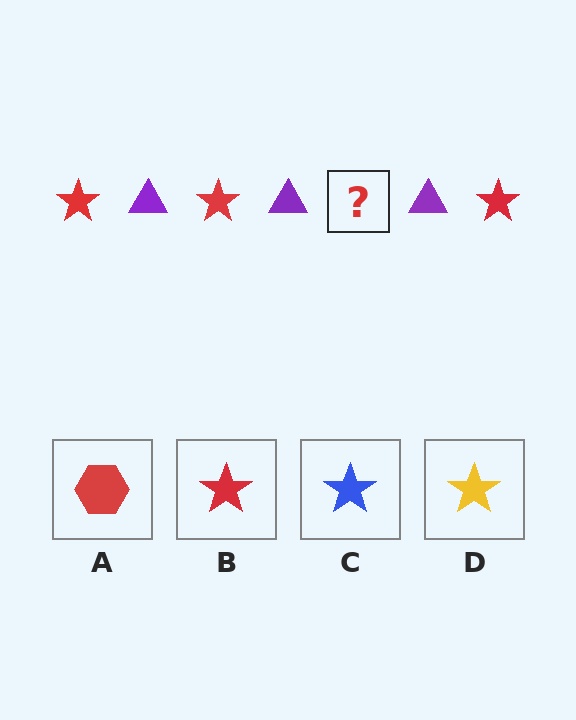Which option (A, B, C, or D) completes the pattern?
B.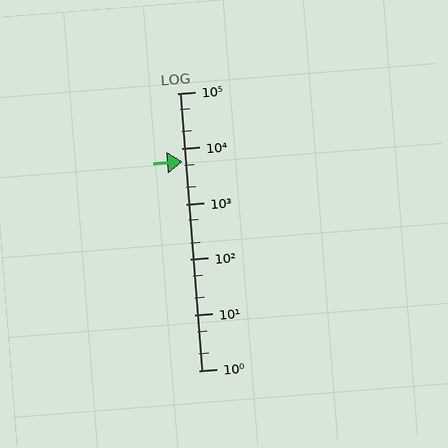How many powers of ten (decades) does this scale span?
The scale spans 5 decades, from 1 to 100000.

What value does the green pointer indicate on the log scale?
The pointer indicates approximately 5900.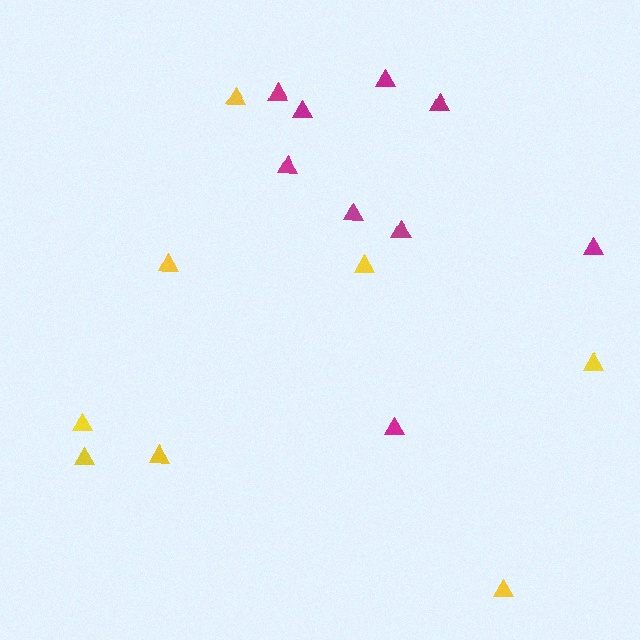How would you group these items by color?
There are 2 groups: one group of magenta triangles (9) and one group of yellow triangles (8).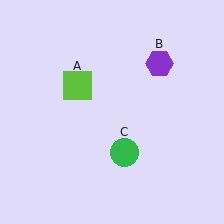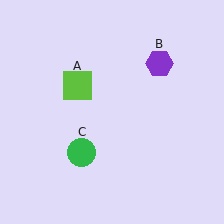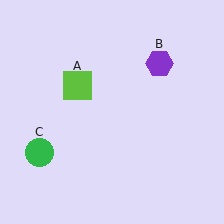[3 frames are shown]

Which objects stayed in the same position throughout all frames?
Lime square (object A) and purple hexagon (object B) remained stationary.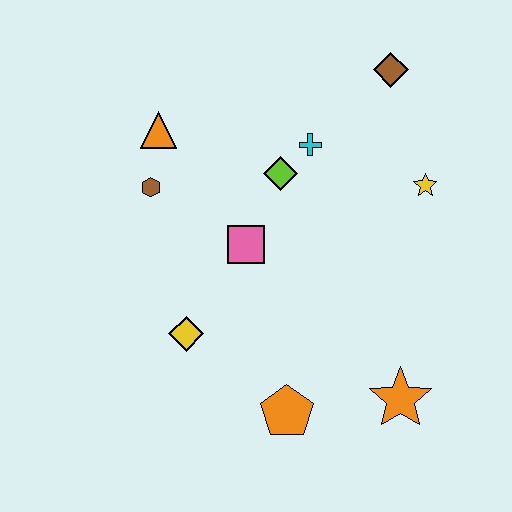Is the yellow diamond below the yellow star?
Yes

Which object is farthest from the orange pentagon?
The brown diamond is farthest from the orange pentagon.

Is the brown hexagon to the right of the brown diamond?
No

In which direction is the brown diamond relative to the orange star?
The brown diamond is above the orange star.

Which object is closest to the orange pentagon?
The orange star is closest to the orange pentagon.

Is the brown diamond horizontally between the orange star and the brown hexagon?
Yes